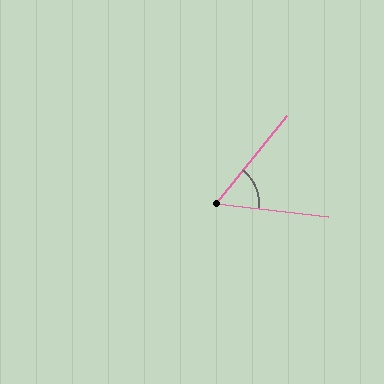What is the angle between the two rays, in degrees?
Approximately 58 degrees.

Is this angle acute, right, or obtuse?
It is acute.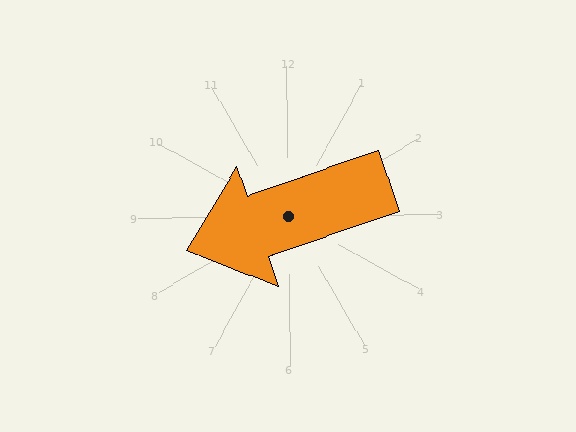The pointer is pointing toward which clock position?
Roughly 8 o'clock.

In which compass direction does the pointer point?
West.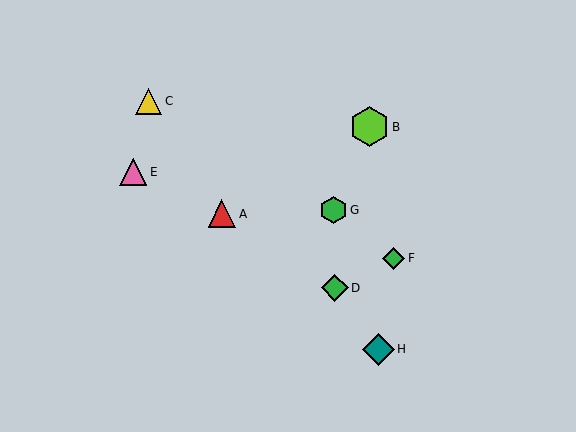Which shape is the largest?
The lime hexagon (labeled B) is the largest.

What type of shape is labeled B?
Shape B is a lime hexagon.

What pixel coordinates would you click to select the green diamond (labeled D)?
Click at (335, 288) to select the green diamond D.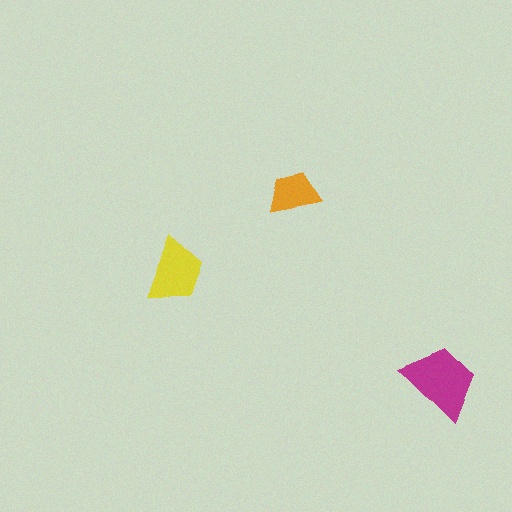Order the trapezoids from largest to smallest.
the magenta one, the yellow one, the orange one.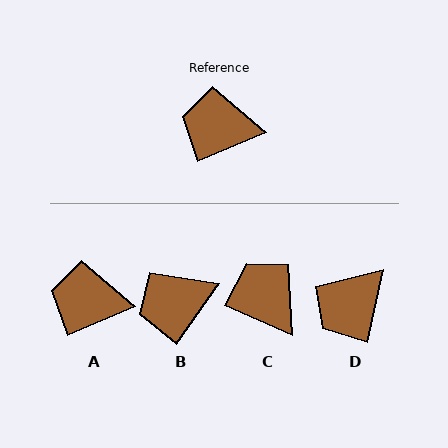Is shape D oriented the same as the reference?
No, it is off by about 54 degrees.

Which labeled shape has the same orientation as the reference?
A.